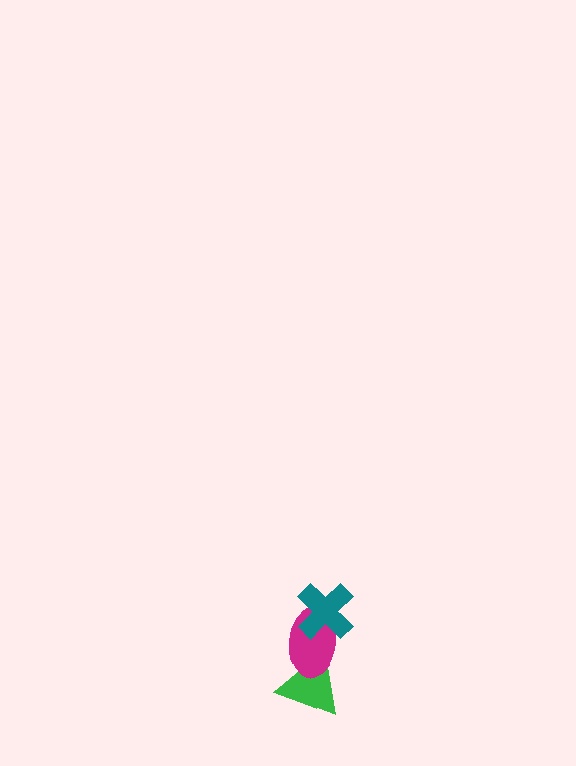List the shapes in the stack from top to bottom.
From top to bottom: the teal cross, the magenta ellipse, the green triangle.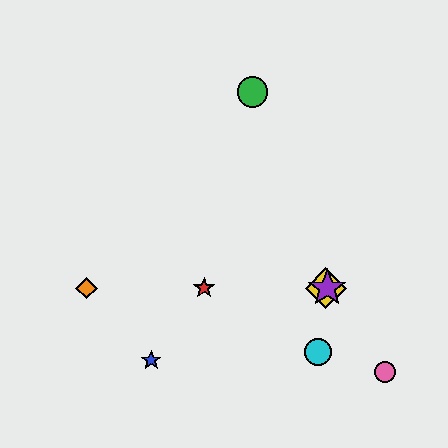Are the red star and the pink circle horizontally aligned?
No, the red star is at y≈288 and the pink circle is at y≈372.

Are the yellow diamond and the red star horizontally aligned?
Yes, both are at y≈288.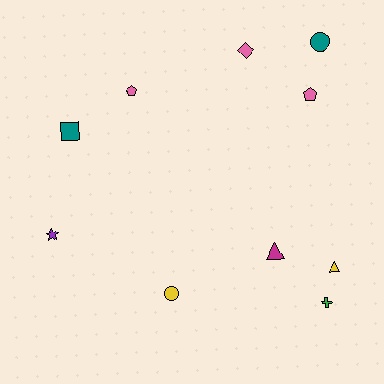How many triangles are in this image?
There are 2 triangles.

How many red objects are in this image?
There are no red objects.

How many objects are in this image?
There are 10 objects.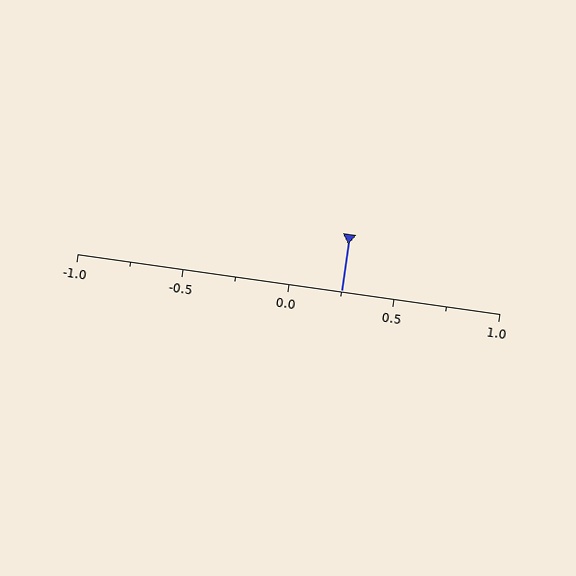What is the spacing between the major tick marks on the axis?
The major ticks are spaced 0.5 apart.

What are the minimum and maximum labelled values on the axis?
The axis runs from -1.0 to 1.0.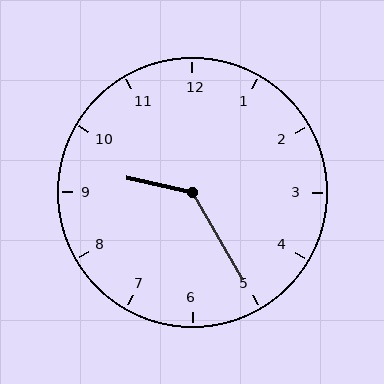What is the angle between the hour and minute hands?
Approximately 132 degrees.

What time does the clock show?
9:25.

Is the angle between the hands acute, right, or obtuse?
It is obtuse.